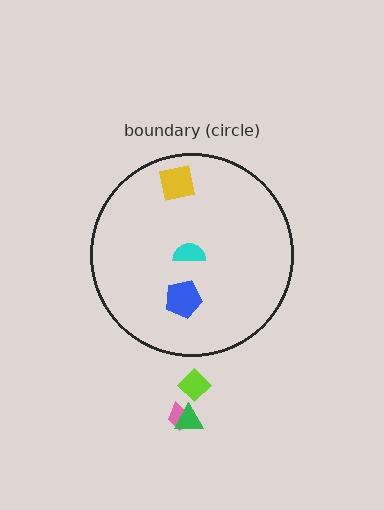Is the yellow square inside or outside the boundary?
Inside.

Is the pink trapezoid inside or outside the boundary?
Outside.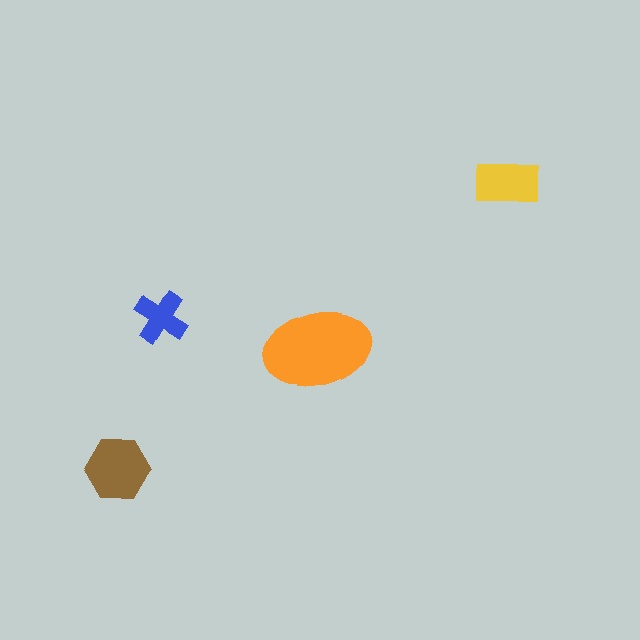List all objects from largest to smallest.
The orange ellipse, the brown hexagon, the yellow rectangle, the blue cross.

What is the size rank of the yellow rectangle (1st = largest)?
3rd.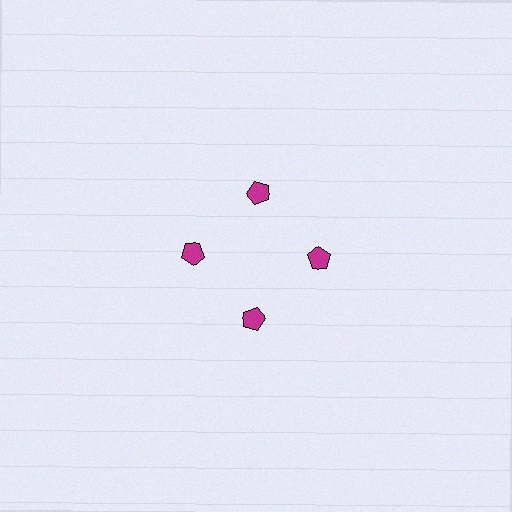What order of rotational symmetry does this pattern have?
This pattern has 4-fold rotational symmetry.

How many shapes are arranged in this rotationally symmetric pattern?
There are 4 shapes, arranged in 4 groups of 1.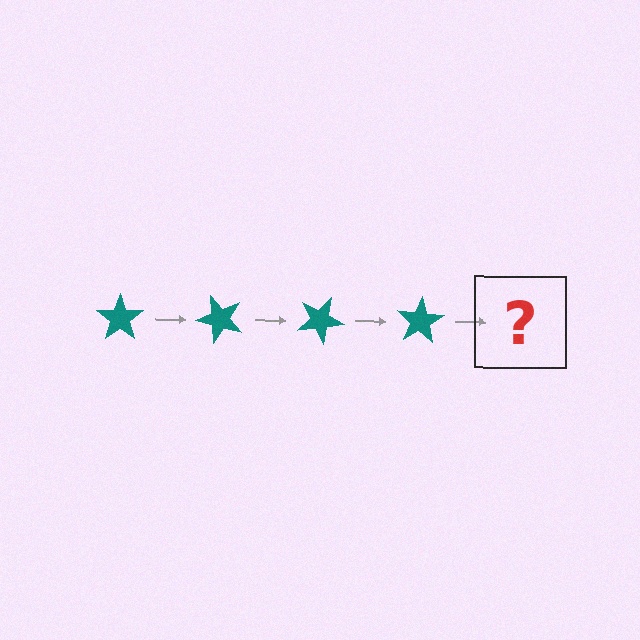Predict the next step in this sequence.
The next step is a teal star rotated 200 degrees.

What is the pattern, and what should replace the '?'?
The pattern is that the star rotates 50 degrees each step. The '?' should be a teal star rotated 200 degrees.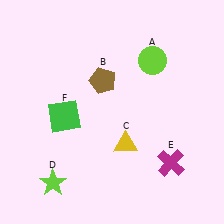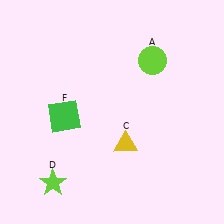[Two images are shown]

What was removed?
The magenta cross (E), the brown pentagon (B) were removed in Image 2.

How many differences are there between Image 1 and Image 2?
There are 2 differences between the two images.